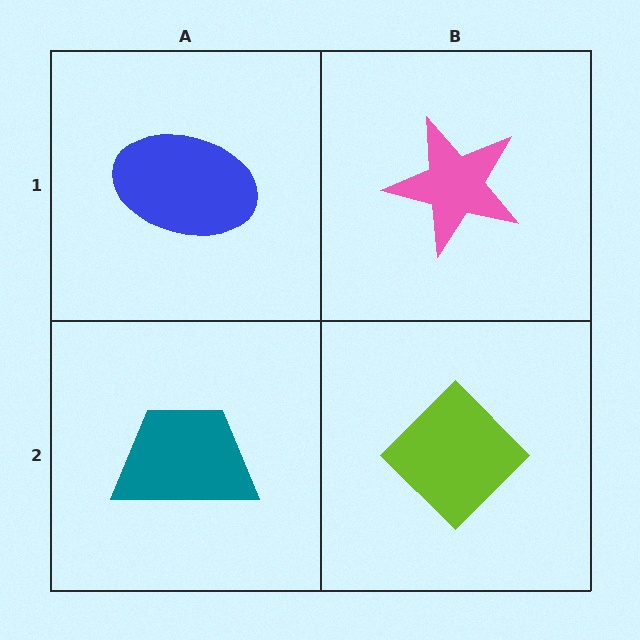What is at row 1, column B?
A pink star.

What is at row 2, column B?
A lime diamond.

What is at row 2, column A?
A teal trapezoid.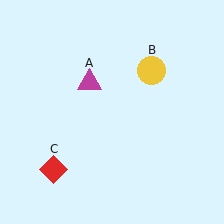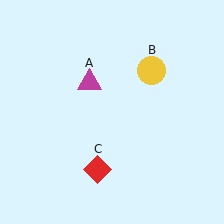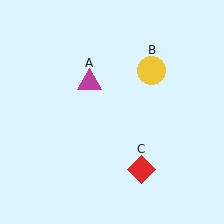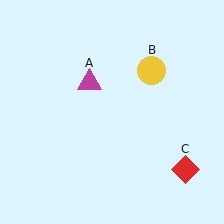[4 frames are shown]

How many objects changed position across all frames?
1 object changed position: red diamond (object C).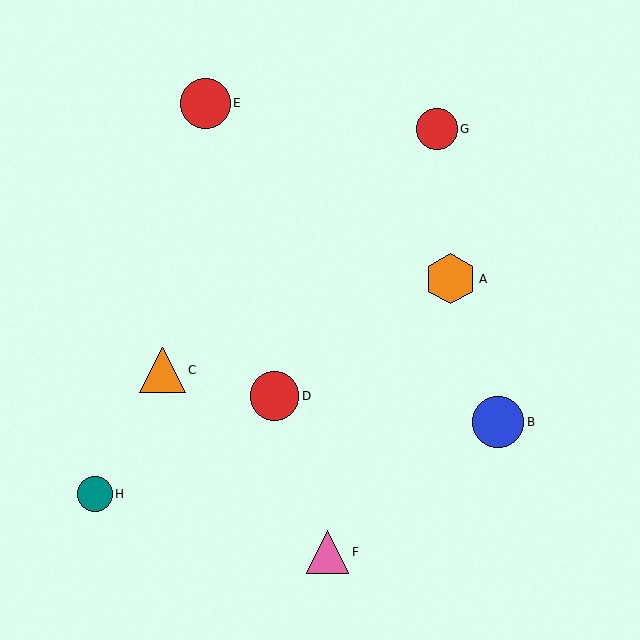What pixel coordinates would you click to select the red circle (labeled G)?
Click at (437, 129) to select the red circle G.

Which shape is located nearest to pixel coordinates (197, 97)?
The red circle (labeled E) at (205, 103) is nearest to that location.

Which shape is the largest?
The blue circle (labeled B) is the largest.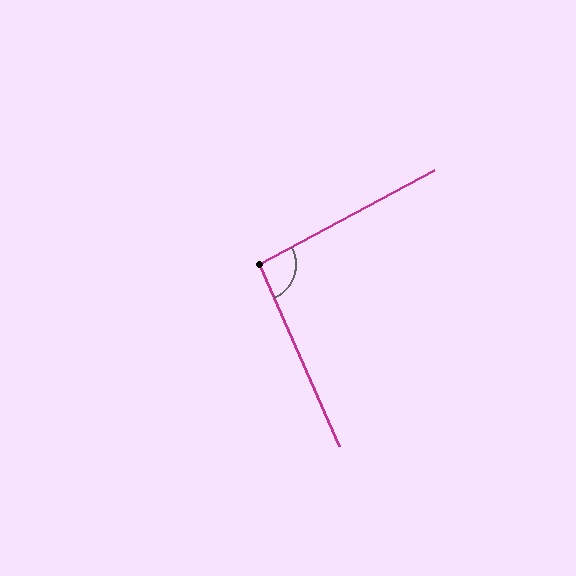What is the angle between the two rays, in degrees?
Approximately 95 degrees.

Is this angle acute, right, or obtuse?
It is approximately a right angle.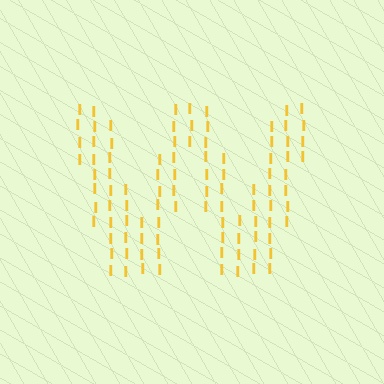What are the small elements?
The small elements are letter I's.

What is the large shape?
The large shape is the letter W.